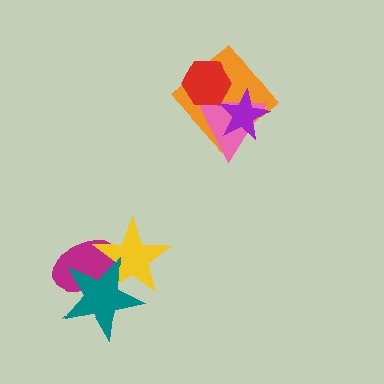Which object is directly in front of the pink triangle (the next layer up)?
The red hexagon is directly in front of the pink triangle.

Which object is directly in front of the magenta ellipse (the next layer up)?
The yellow star is directly in front of the magenta ellipse.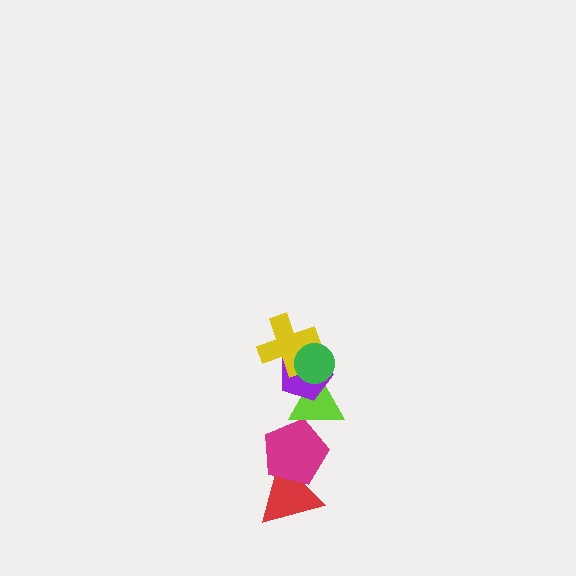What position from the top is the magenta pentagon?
The magenta pentagon is 5th from the top.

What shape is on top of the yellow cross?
The green circle is on top of the yellow cross.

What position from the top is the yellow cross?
The yellow cross is 2nd from the top.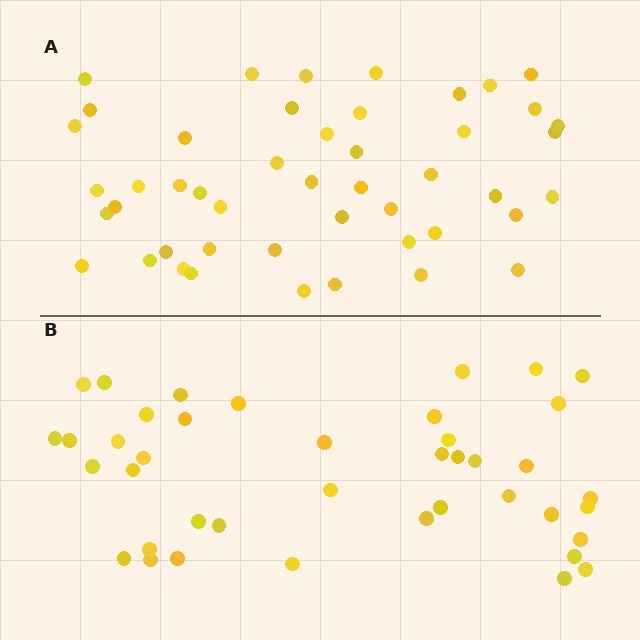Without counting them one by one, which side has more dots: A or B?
Region A (the top region) has more dots.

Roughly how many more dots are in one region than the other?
Region A has about 6 more dots than region B.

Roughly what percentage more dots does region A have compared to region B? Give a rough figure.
About 15% more.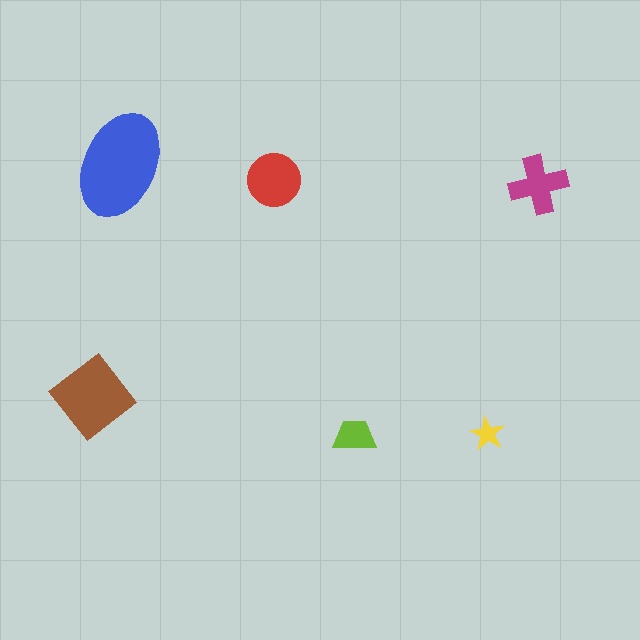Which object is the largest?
The blue ellipse.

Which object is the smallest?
The yellow star.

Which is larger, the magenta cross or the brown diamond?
The brown diamond.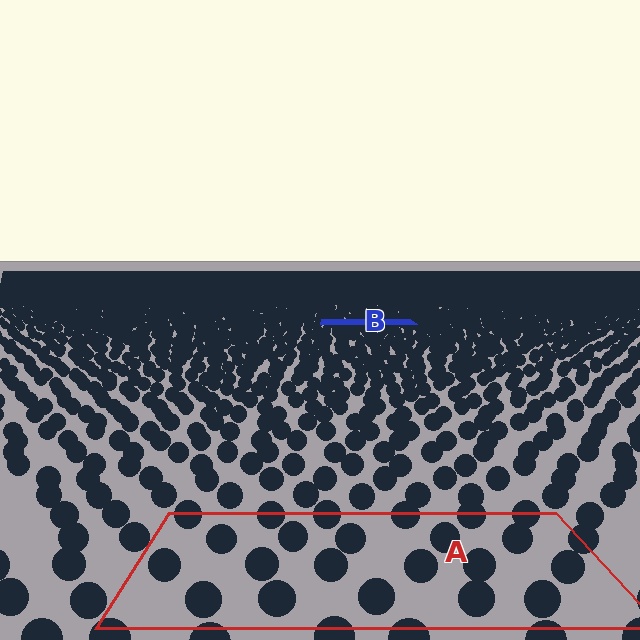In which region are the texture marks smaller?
The texture marks are smaller in region B, because it is farther away.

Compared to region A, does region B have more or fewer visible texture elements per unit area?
Region B has more texture elements per unit area — they are packed more densely because it is farther away.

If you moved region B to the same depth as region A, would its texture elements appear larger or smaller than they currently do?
They would appear larger. At a closer depth, the same texture elements are projected at a bigger on-screen size.